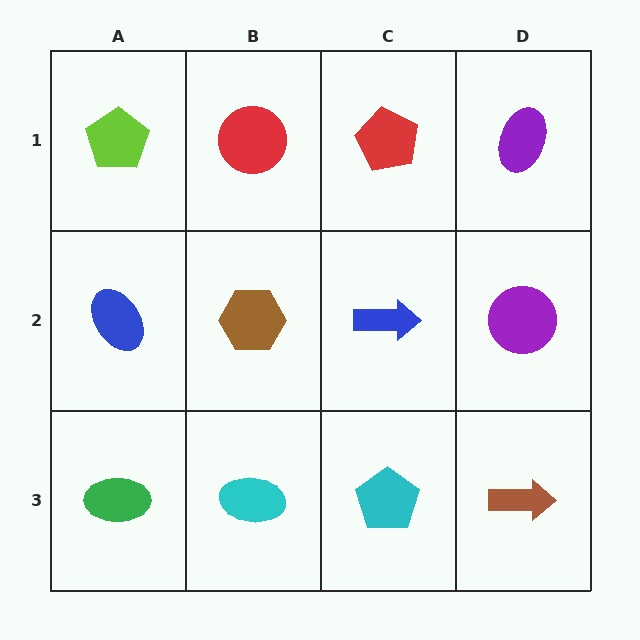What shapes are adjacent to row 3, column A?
A blue ellipse (row 2, column A), a cyan ellipse (row 3, column B).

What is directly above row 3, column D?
A purple circle.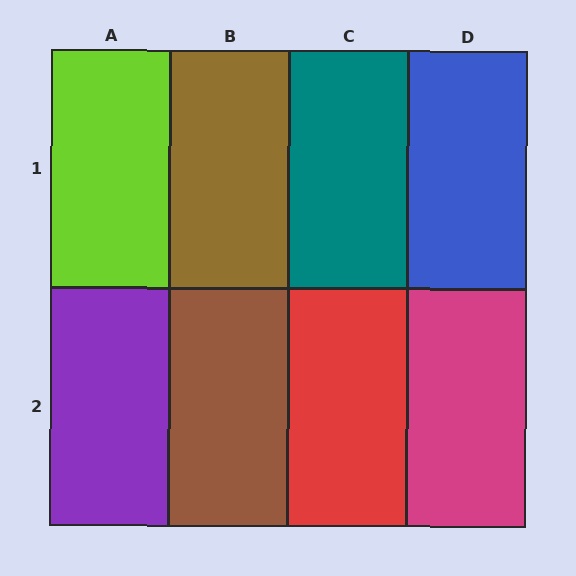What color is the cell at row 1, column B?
Brown.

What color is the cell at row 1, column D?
Blue.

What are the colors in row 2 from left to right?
Purple, brown, red, magenta.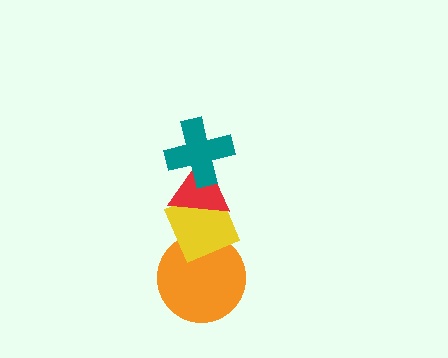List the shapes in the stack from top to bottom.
From top to bottom: the teal cross, the red triangle, the yellow diamond, the orange circle.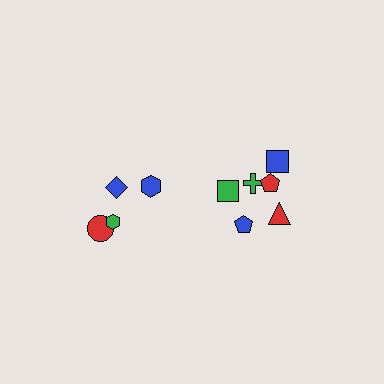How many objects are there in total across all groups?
There are 10 objects.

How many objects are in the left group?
There are 4 objects.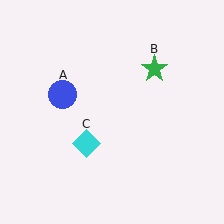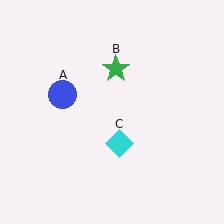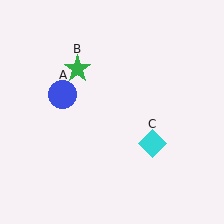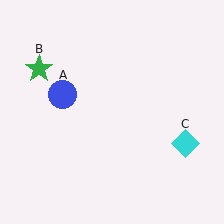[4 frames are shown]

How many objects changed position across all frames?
2 objects changed position: green star (object B), cyan diamond (object C).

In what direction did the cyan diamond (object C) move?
The cyan diamond (object C) moved right.